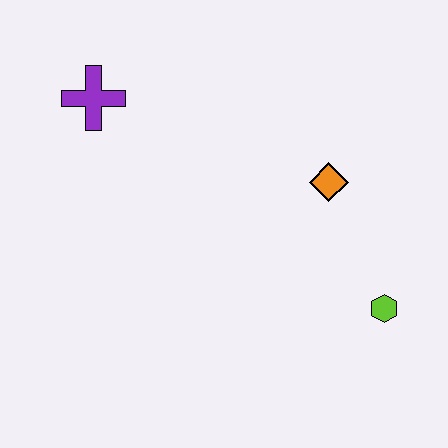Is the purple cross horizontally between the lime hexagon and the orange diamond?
No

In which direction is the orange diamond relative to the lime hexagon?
The orange diamond is above the lime hexagon.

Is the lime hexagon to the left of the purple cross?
No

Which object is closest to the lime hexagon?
The orange diamond is closest to the lime hexagon.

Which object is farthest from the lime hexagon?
The purple cross is farthest from the lime hexagon.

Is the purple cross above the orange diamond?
Yes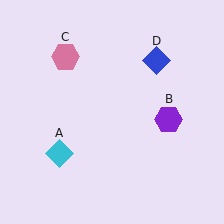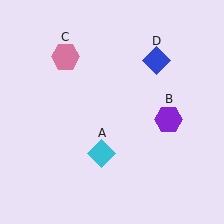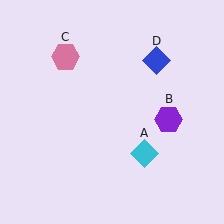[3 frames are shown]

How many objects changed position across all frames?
1 object changed position: cyan diamond (object A).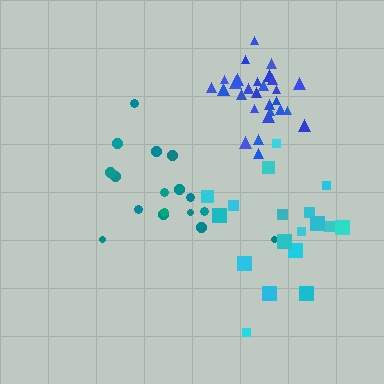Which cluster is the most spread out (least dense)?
Cyan.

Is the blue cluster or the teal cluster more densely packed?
Blue.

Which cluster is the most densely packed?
Blue.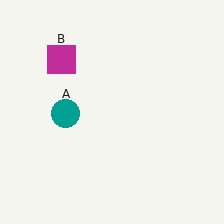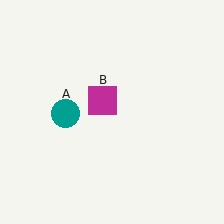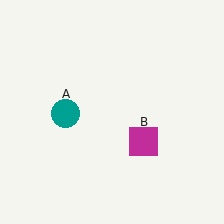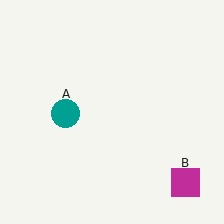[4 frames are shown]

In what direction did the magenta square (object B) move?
The magenta square (object B) moved down and to the right.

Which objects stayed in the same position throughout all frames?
Teal circle (object A) remained stationary.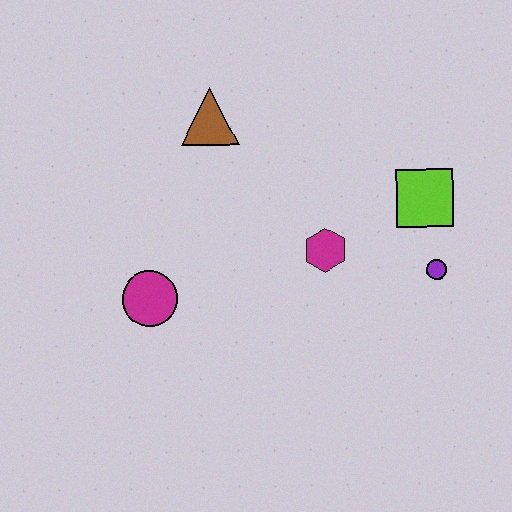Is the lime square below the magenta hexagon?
No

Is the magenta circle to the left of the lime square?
Yes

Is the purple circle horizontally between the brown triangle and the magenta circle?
No